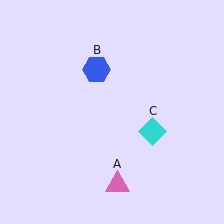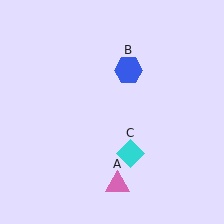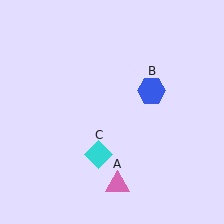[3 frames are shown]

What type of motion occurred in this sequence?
The blue hexagon (object B), cyan diamond (object C) rotated clockwise around the center of the scene.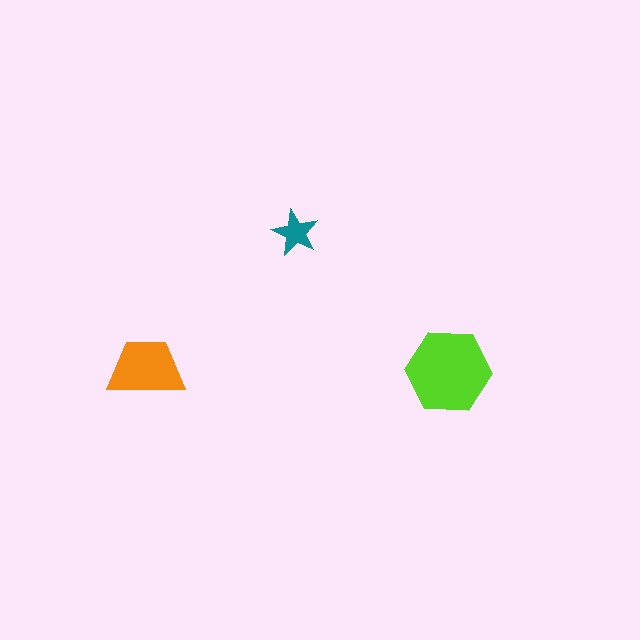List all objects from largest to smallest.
The lime hexagon, the orange trapezoid, the teal star.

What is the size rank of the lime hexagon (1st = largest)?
1st.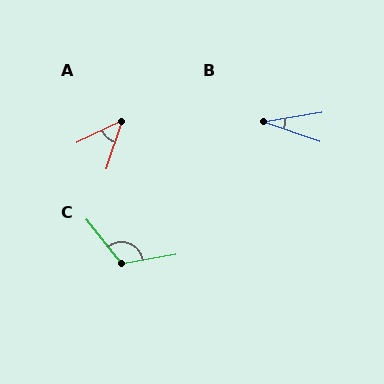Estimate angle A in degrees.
Approximately 46 degrees.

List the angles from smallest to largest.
B (28°), A (46°), C (118°).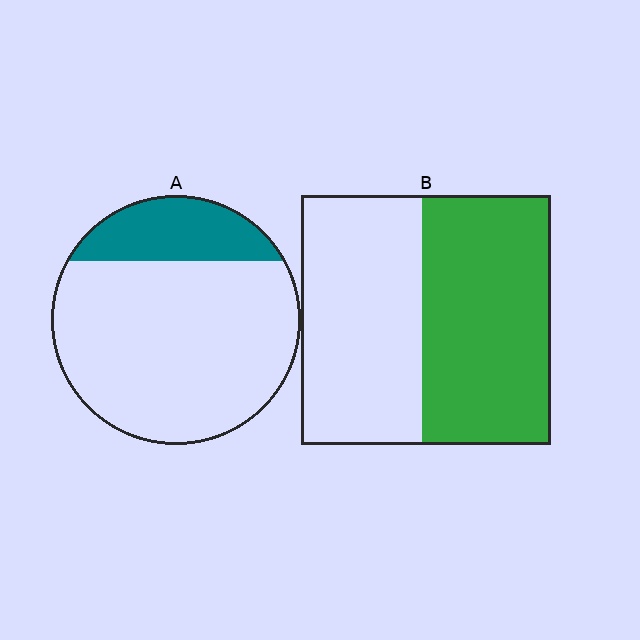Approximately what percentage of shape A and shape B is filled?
A is approximately 20% and B is approximately 50%.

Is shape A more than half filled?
No.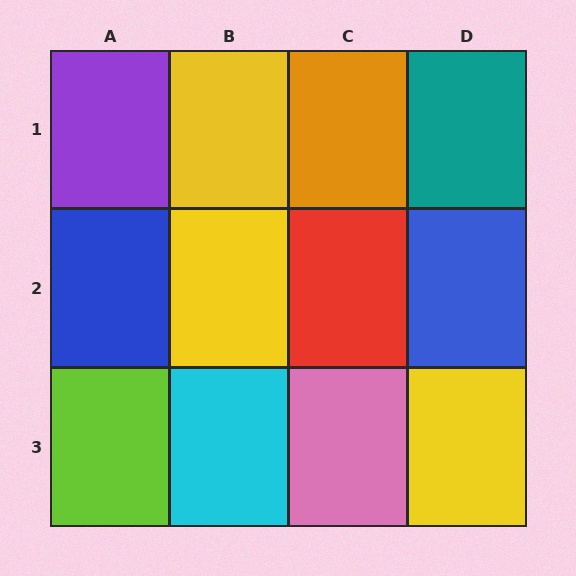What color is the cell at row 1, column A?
Purple.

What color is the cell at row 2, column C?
Red.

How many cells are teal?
1 cell is teal.